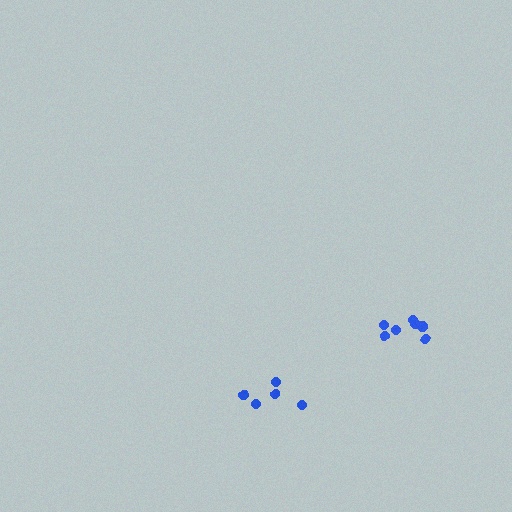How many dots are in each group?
Group 1: 5 dots, Group 2: 7 dots (12 total).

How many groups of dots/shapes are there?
There are 2 groups.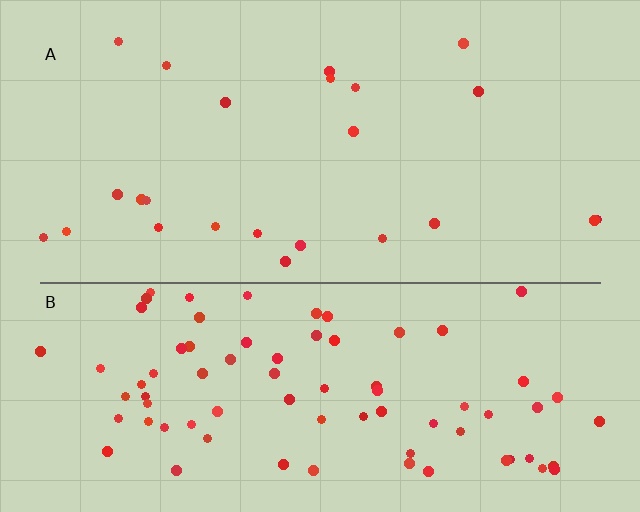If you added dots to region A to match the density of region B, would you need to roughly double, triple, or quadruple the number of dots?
Approximately triple.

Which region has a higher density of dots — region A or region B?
B (the bottom).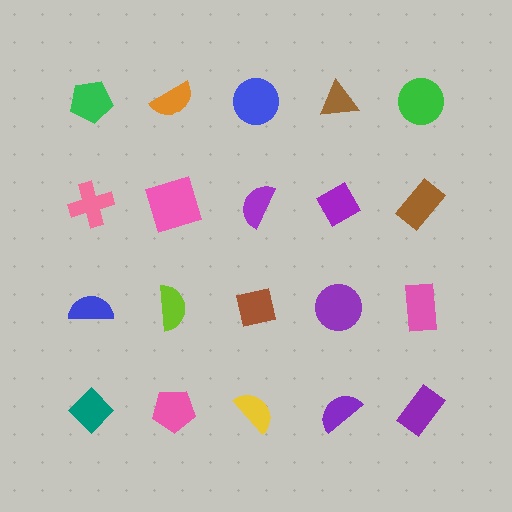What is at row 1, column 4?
A brown triangle.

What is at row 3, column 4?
A purple circle.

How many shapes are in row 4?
5 shapes.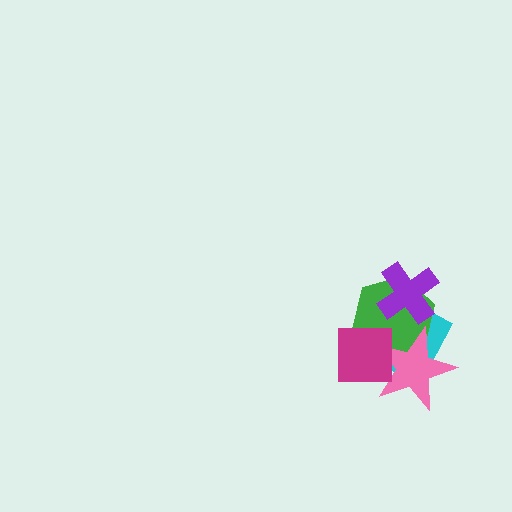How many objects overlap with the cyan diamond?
4 objects overlap with the cyan diamond.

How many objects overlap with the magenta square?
3 objects overlap with the magenta square.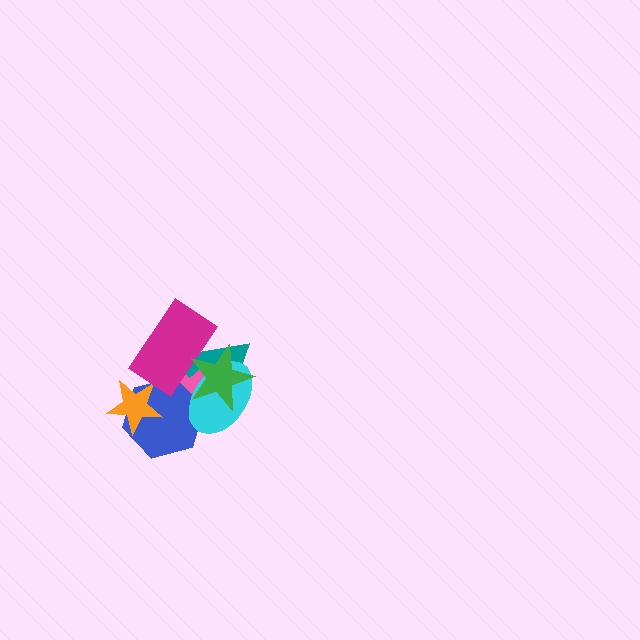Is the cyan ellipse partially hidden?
Yes, it is partially covered by another shape.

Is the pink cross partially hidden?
Yes, it is partially covered by another shape.